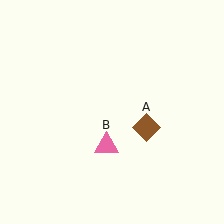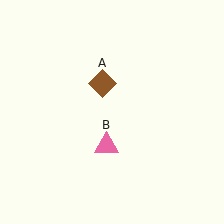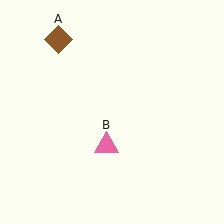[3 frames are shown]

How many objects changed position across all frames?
1 object changed position: brown diamond (object A).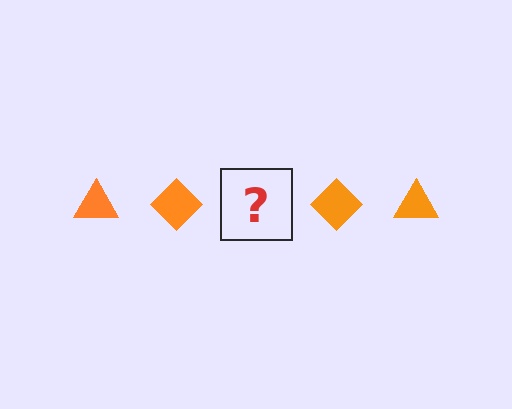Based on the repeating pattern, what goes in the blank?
The blank should be an orange triangle.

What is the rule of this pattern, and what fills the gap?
The rule is that the pattern cycles through triangle, diamond shapes in orange. The gap should be filled with an orange triangle.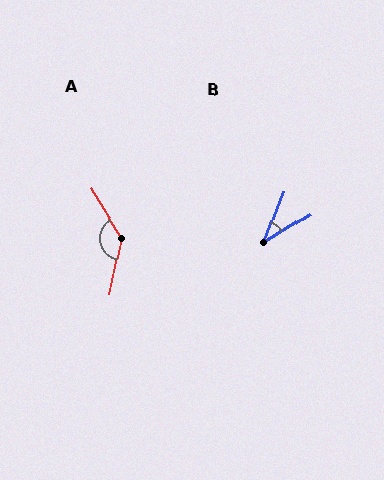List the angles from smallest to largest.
B (38°), A (137°).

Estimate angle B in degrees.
Approximately 38 degrees.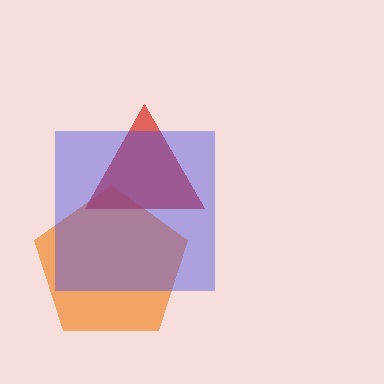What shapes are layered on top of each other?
The layered shapes are: an orange pentagon, a red triangle, a blue square.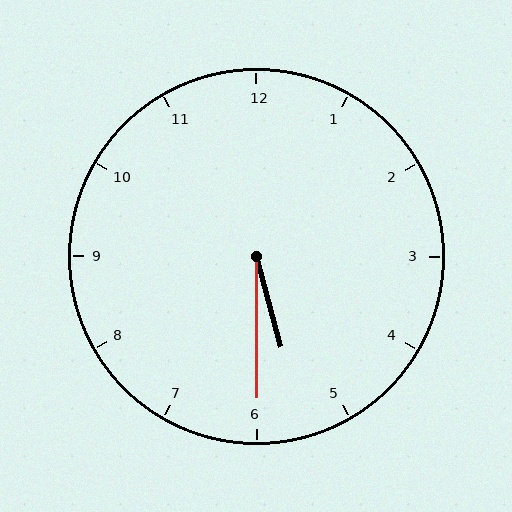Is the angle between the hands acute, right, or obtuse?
It is acute.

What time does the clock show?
5:30.